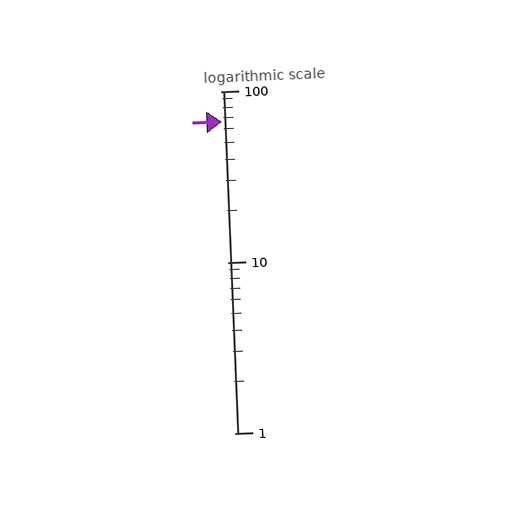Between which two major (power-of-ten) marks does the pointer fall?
The pointer is between 10 and 100.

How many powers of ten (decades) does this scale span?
The scale spans 2 decades, from 1 to 100.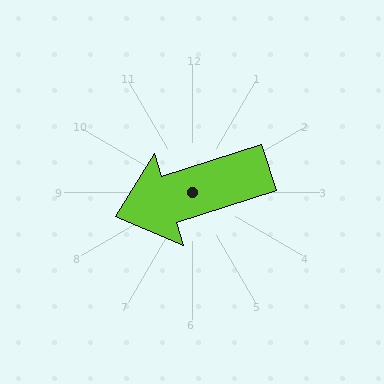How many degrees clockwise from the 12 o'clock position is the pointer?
Approximately 252 degrees.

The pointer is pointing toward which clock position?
Roughly 8 o'clock.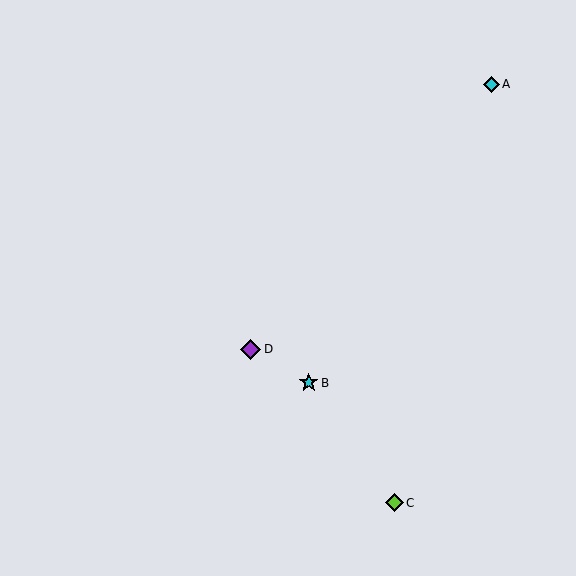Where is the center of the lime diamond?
The center of the lime diamond is at (394, 503).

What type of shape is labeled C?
Shape C is a lime diamond.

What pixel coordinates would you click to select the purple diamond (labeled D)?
Click at (251, 349) to select the purple diamond D.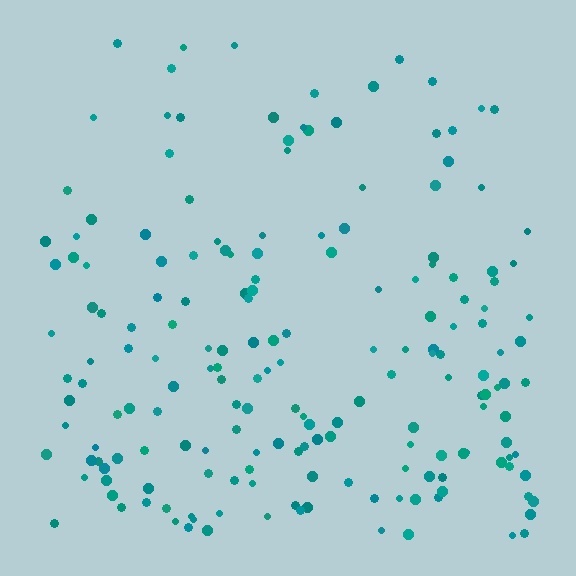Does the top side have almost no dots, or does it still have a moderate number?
Still a moderate number, just noticeably fewer than the bottom.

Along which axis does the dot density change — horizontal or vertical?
Vertical.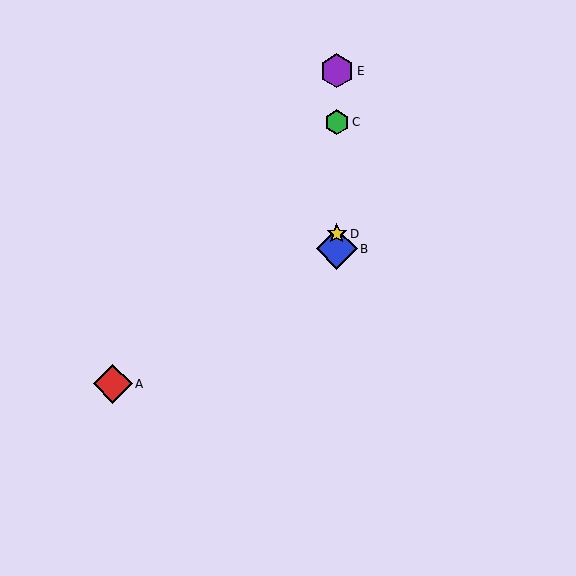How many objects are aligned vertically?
4 objects (B, C, D, E) are aligned vertically.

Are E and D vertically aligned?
Yes, both are at x≈337.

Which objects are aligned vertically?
Objects B, C, D, E are aligned vertically.